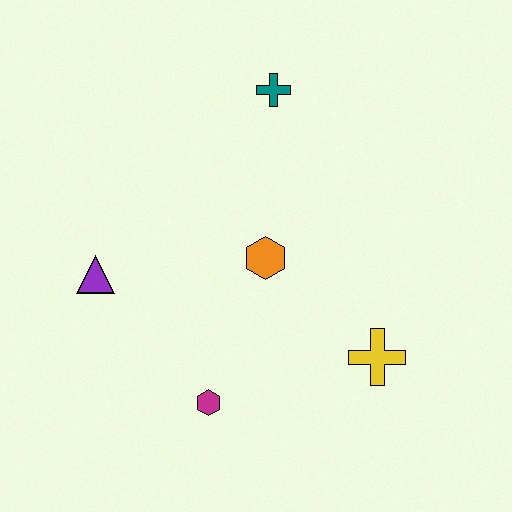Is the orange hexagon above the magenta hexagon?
Yes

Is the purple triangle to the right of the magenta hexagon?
No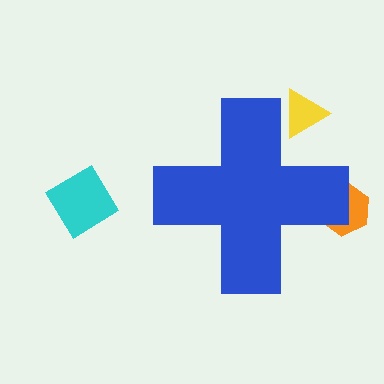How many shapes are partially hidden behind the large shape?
2 shapes are partially hidden.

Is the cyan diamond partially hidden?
No, the cyan diamond is fully visible.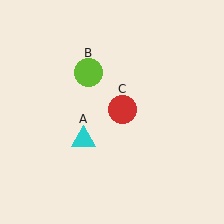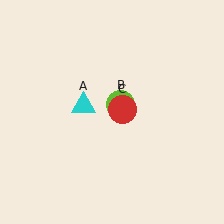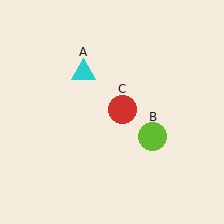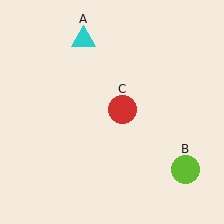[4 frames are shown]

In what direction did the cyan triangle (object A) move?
The cyan triangle (object A) moved up.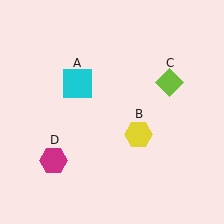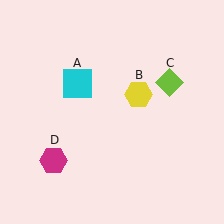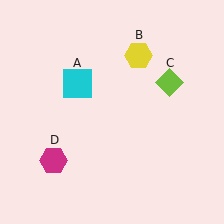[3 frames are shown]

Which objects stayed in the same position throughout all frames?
Cyan square (object A) and lime diamond (object C) and magenta hexagon (object D) remained stationary.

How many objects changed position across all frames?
1 object changed position: yellow hexagon (object B).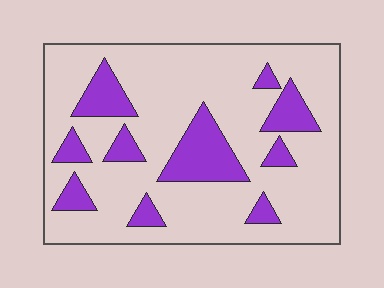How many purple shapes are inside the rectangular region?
10.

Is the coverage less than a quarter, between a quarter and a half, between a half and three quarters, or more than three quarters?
Less than a quarter.